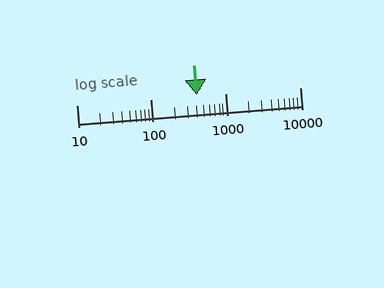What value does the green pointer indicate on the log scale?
The pointer indicates approximately 410.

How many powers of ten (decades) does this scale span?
The scale spans 3 decades, from 10 to 10000.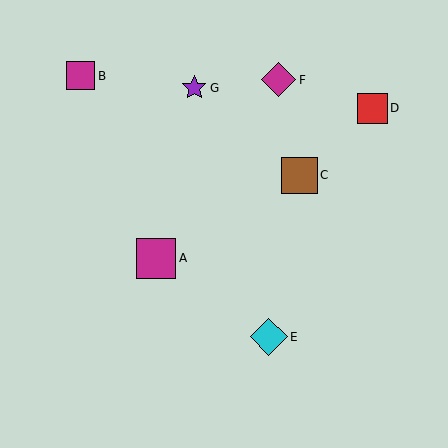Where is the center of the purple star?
The center of the purple star is at (194, 88).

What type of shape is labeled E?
Shape E is a cyan diamond.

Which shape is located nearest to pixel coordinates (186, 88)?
The purple star (labeled G) at (194, 88) is nearest to that location.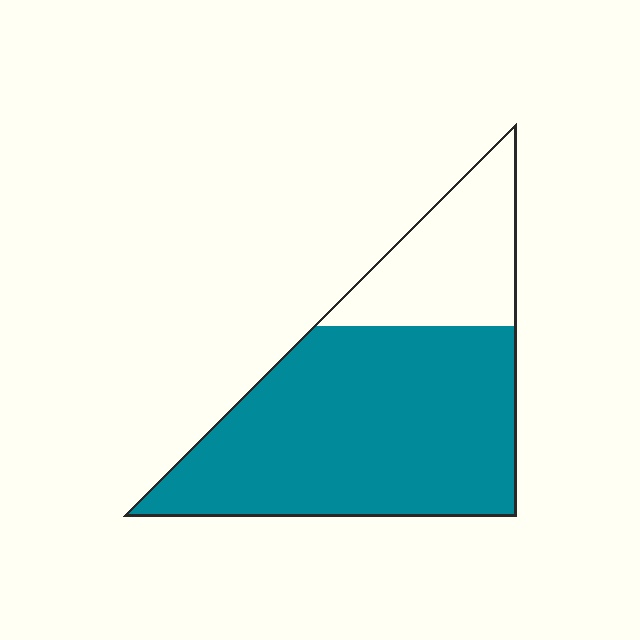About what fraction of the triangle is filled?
About three quarters (3/4).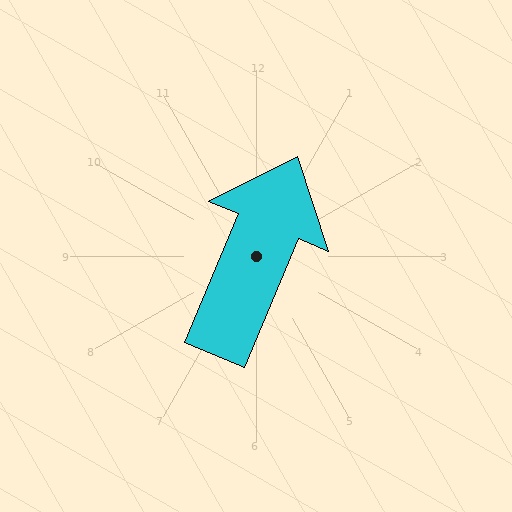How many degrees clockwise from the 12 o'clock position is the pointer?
Approximately 23 degrees.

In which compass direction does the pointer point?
Northeast.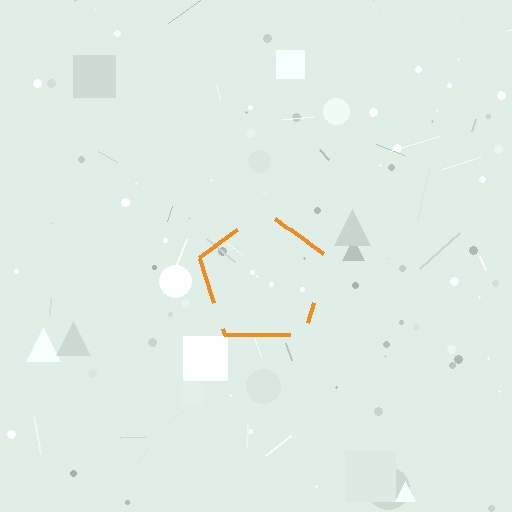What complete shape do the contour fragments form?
The contour fragments form a pentagon.